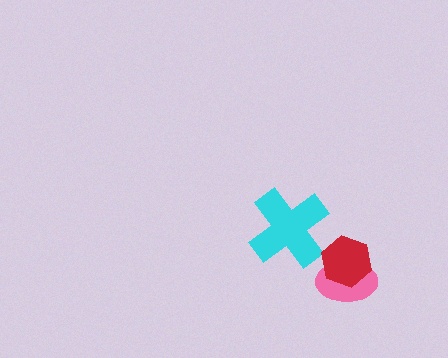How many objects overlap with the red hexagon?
1 object overlaps with the red hexagon.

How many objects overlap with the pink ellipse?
1 object overlaps with the pink ellipse.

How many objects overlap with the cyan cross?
0 objects overlap with the cyan cross.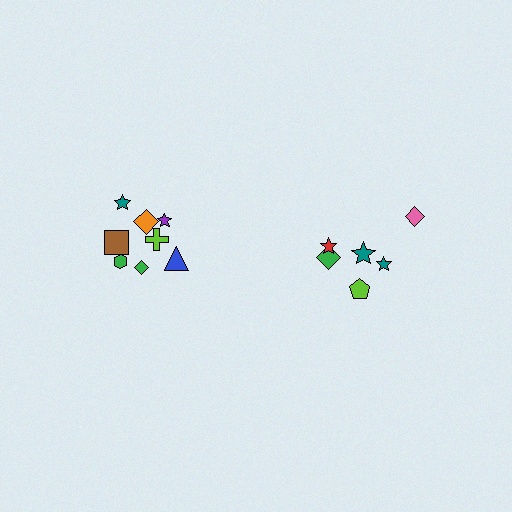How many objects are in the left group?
There are 8 objects.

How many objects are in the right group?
There are 6 objects.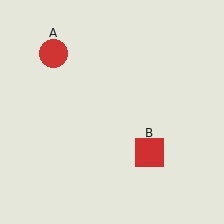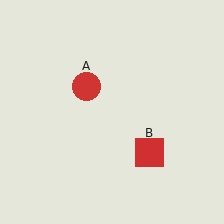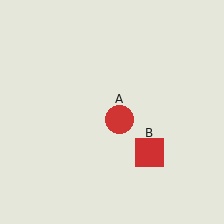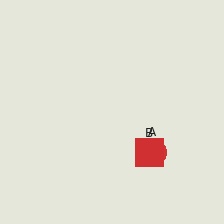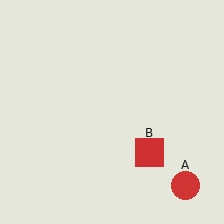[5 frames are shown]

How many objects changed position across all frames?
1 object changed position: red circle (object A).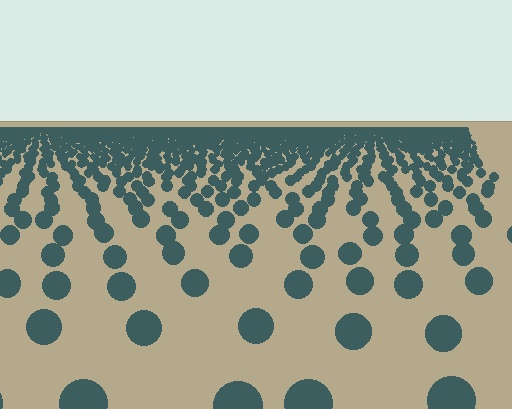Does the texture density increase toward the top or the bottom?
Density increases toward the top.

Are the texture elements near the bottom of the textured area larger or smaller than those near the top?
Larger. Near the bottom, elements are closer to the viewer and appear at a bigger on-screen size.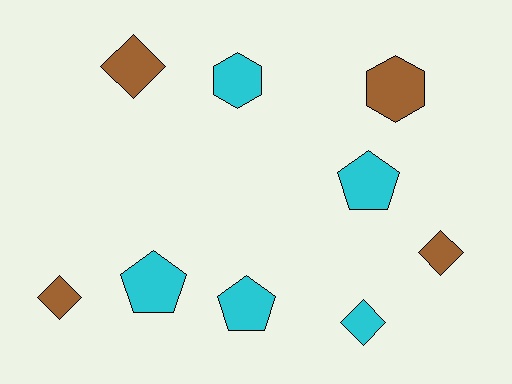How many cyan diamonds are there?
There is 1 cyan diamond.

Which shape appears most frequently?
Diamond, with 4 objects.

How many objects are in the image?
There are 9 objects.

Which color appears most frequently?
Cyan, with 5 objects.